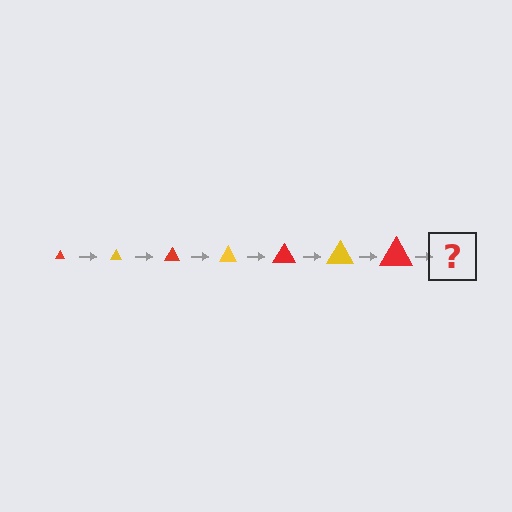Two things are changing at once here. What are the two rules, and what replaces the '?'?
The two rules are that the triangle grows larger each step and the color cycles through red and yellow. The '?' should be a yellow triangle, larger than the previous one.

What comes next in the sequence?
The next element should be a yellow triangle, larger than the previous one.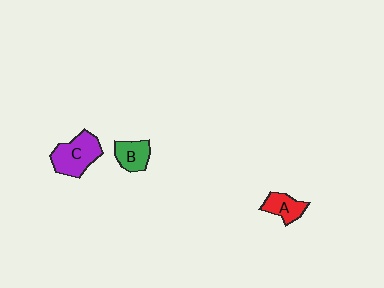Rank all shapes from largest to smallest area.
From largest to smallest: C (purple), B (green), A (red).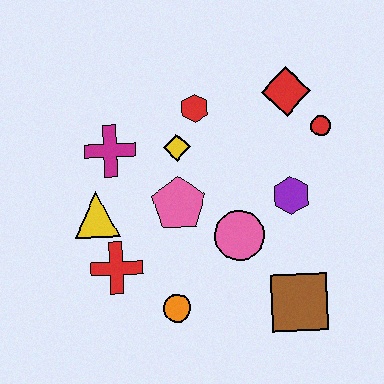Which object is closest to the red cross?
The yellow triangle is closest to the red cross.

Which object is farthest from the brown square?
The magenta cross is farthest from the brown square.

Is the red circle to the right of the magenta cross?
Yes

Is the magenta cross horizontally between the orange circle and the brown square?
No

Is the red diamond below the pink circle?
No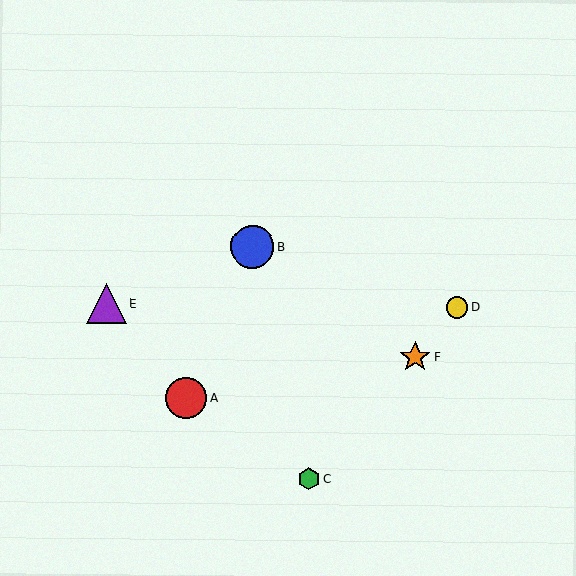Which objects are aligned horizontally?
Objects D, E are aligned horizontally.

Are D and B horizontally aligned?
No, D is at y≈307 and B is at y≈246.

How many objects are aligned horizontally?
2 objects (D, E) are aligned horizontally.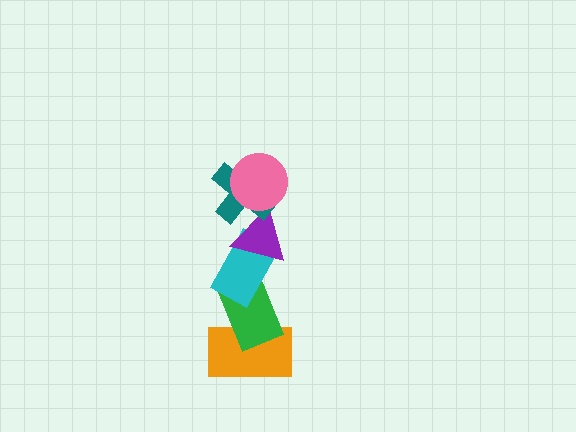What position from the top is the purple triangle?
The purple triangle is 3rd from the top.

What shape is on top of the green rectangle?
The cyan rectangle is on top of the green rectangle.